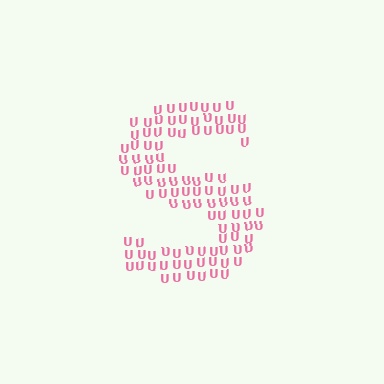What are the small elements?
The small elements are letter U's.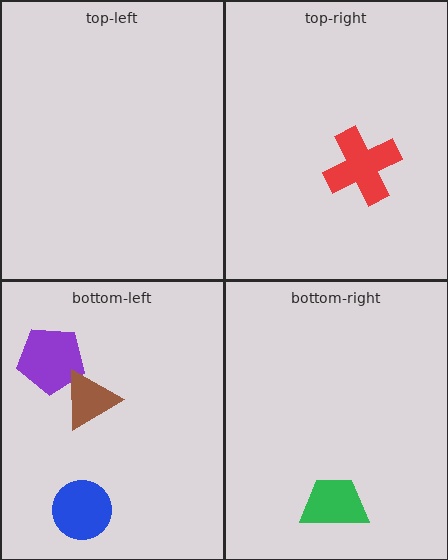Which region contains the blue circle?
The bottom-left region.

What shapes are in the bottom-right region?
The green trapezoid.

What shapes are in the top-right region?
The red cross.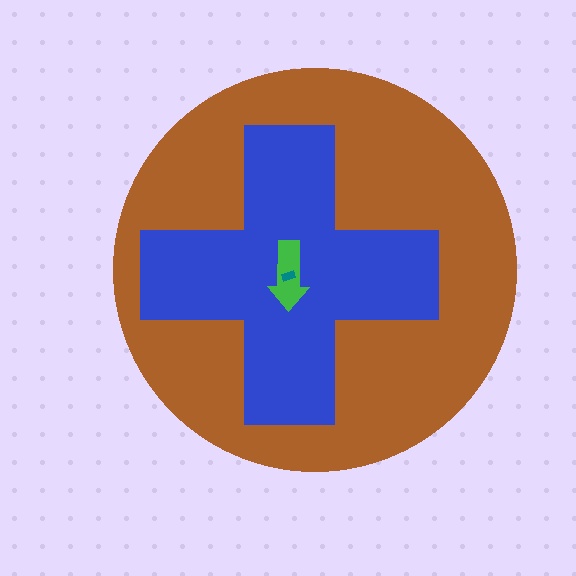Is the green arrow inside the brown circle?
Yes.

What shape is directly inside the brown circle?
The blue cross.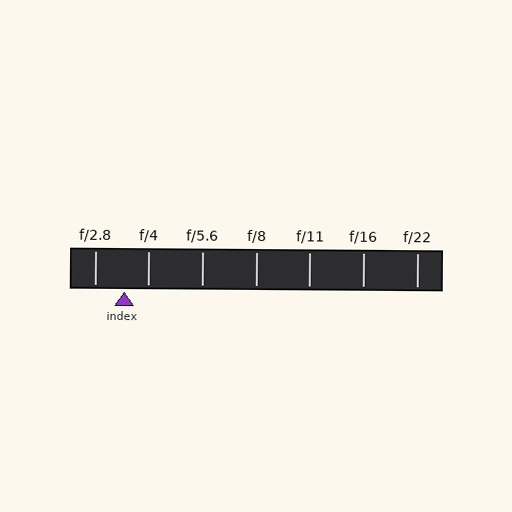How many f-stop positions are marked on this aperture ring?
There are 7 f-stop positions marked.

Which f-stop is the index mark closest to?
The index mark is closest to f/4.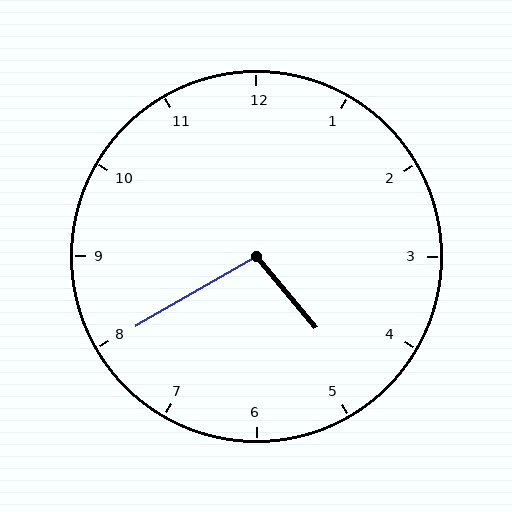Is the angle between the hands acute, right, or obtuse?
It is obtuse.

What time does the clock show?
4:40.